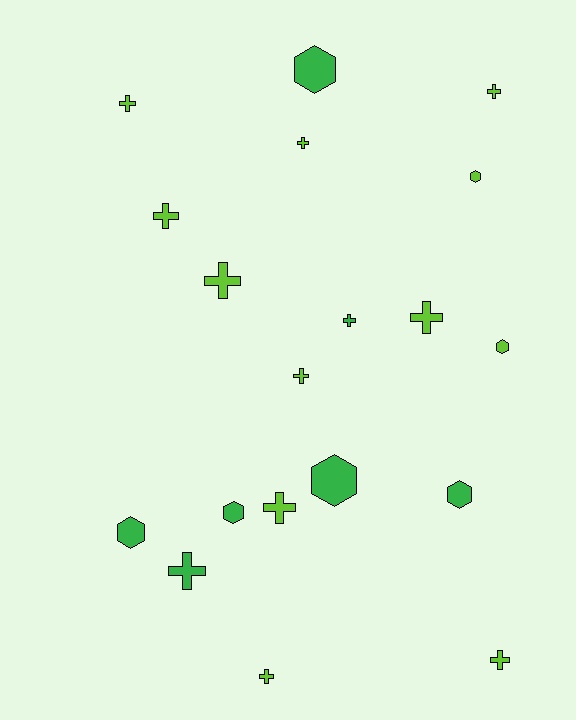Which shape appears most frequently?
Cross, with 12 objects.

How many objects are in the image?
There are 19 objects.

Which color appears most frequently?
Lime, with 12 objects.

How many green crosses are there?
There are 2 green crosses.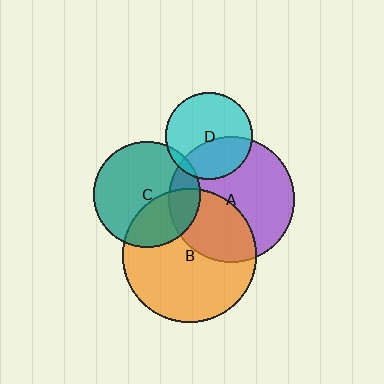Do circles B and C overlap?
Yes.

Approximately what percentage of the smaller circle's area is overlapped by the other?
Approximately 35%.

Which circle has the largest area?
Circle B (orange).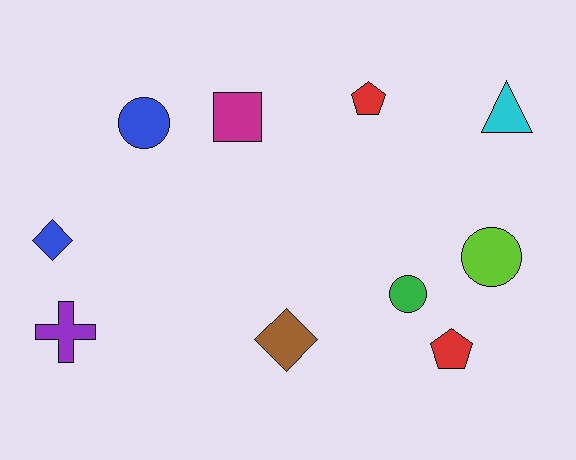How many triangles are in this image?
There is 1 triangle.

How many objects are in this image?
There are 10 objects.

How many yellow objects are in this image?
There are no yellow objects.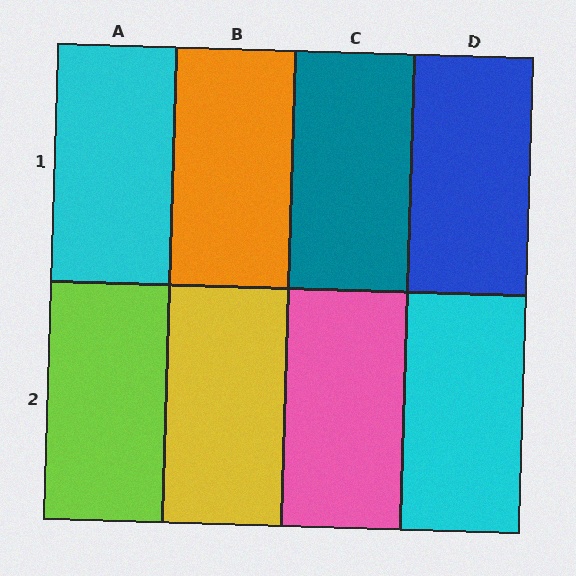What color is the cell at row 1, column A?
Cyan.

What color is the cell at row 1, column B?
Orange.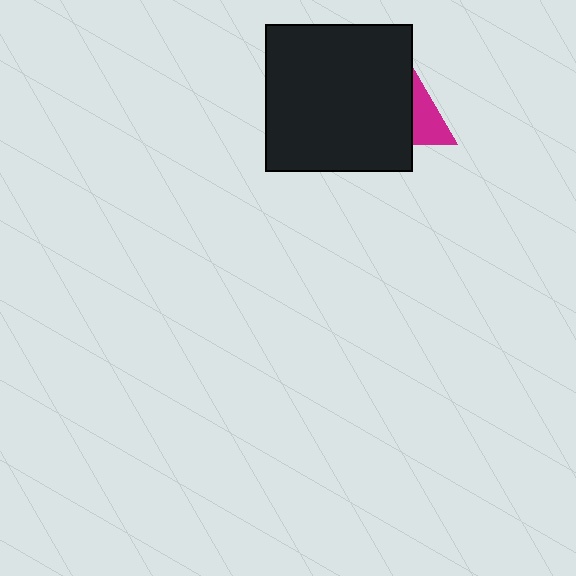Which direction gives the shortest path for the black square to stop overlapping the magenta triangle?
Moving left gives the shortest separation.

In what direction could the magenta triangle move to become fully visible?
The magenta triangle could move right. That would shift it out from behind the black square entirely.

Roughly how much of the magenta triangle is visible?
A small part of it is visible (roughly 34%).